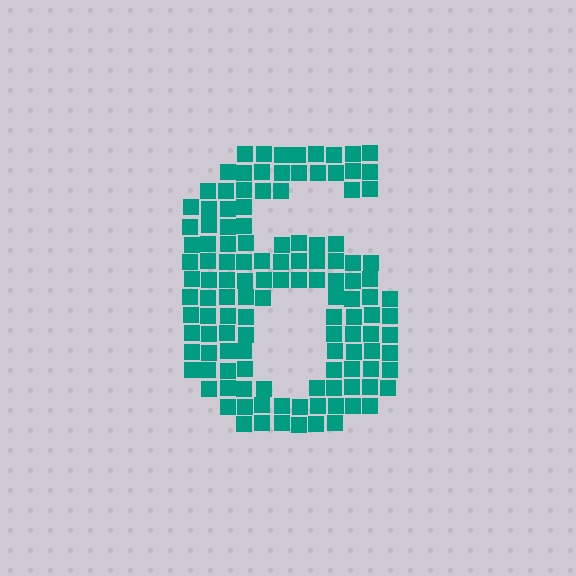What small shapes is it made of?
It is made of small squares.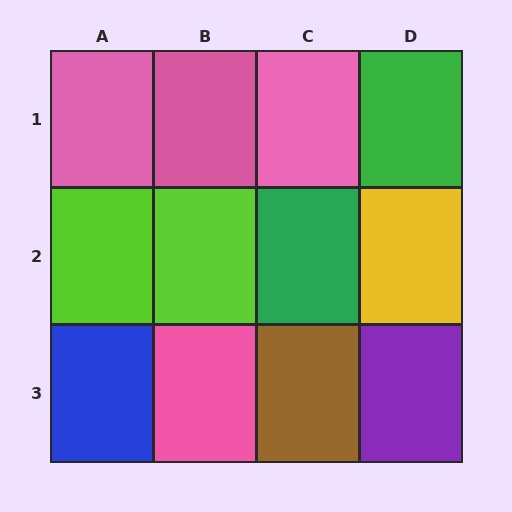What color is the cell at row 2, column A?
Lime.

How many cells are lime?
2 cells are lime.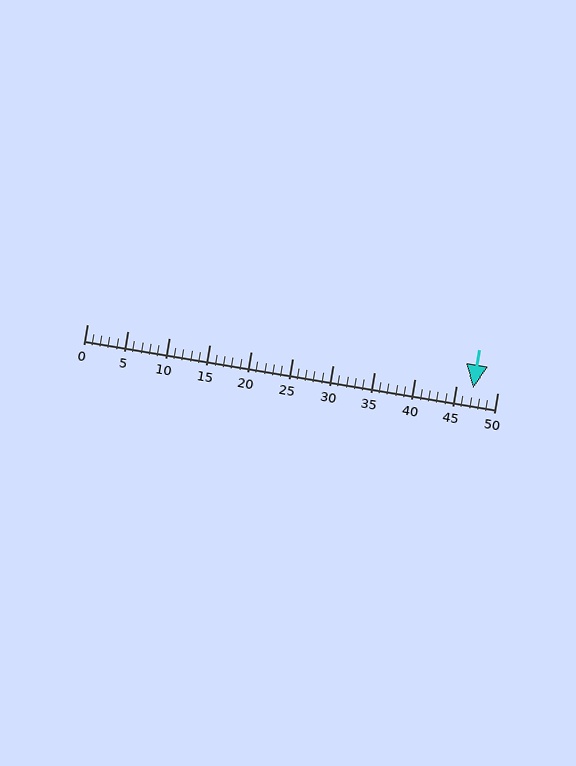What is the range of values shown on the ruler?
The ruler shows values from 0 to 50.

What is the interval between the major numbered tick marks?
The major tick marks are spaced 5 units apart.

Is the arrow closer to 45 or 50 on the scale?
The arrow is closer to 45.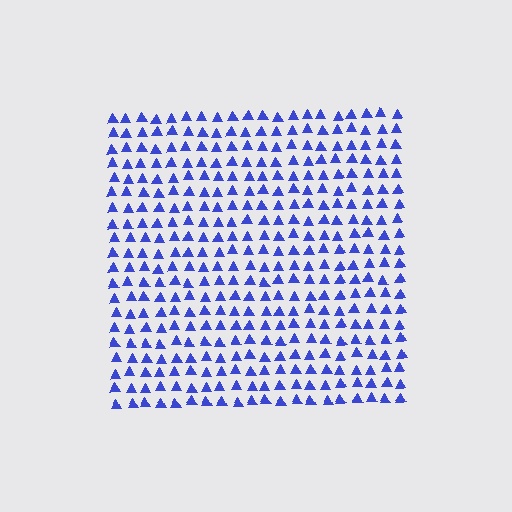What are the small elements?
The small elements are triangles.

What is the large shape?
The large shape is a square.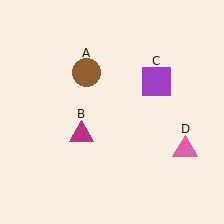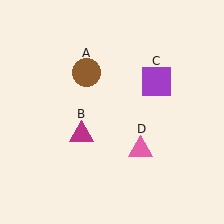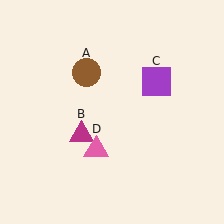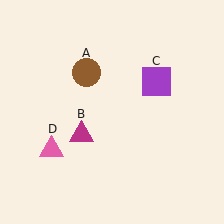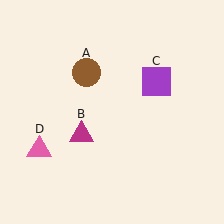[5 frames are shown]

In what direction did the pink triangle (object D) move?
The pink triangle (object D) moved left.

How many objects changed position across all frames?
1 object changed position: pink triangle (object D).